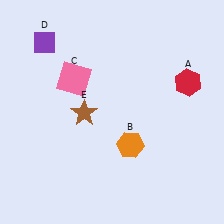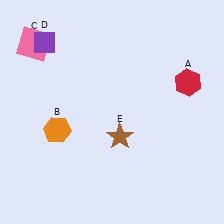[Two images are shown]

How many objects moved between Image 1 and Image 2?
3 objects moved between the two images.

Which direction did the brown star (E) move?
The brown star (E) moved right.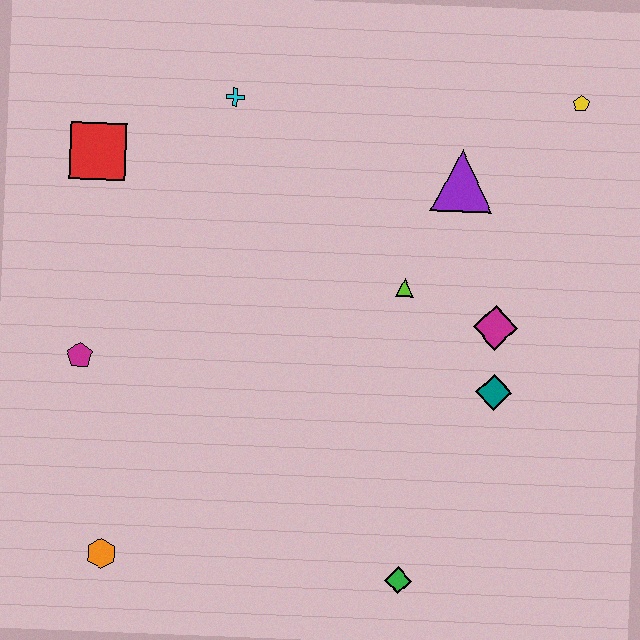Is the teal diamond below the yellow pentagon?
Yes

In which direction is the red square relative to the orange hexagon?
The red square is above the orange hexagon.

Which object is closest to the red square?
The cyan cross is closest to the red square.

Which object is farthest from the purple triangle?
The orange hexagon is farthest from the purple triangle.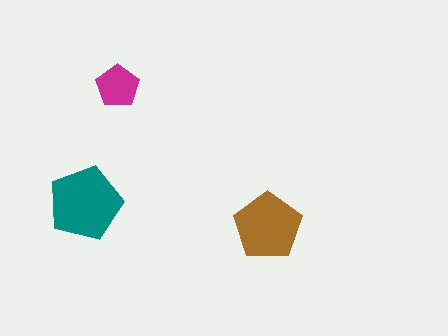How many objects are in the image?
There are 3 objects in the image.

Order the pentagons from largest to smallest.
the teal one, the brown one, the magenta one.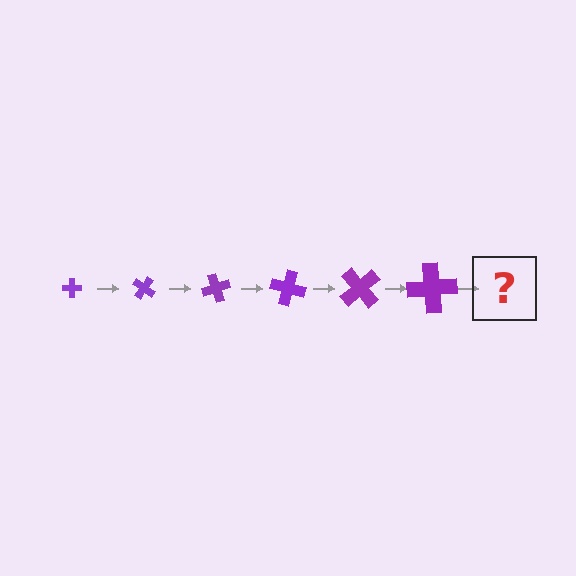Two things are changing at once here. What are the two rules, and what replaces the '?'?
The two rules are that the cross grows larger each step and it rotates 35 degrees each step. The '?' should be a cross, larger than the previous one and rotated 210 degrees from the start.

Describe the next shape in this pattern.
It should be a cross, larger than the previous one and rotated 210 degrees from the start.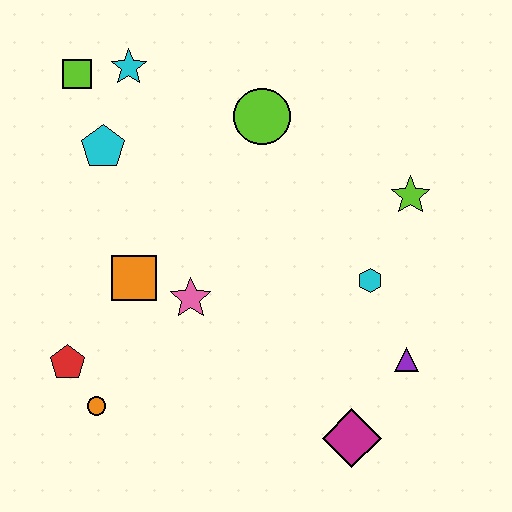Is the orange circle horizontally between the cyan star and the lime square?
Yes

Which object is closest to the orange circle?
The red pentagon is closest to the orange circle.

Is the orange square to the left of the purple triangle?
Yes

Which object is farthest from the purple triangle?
The lime square is farthest from the purple triangle.